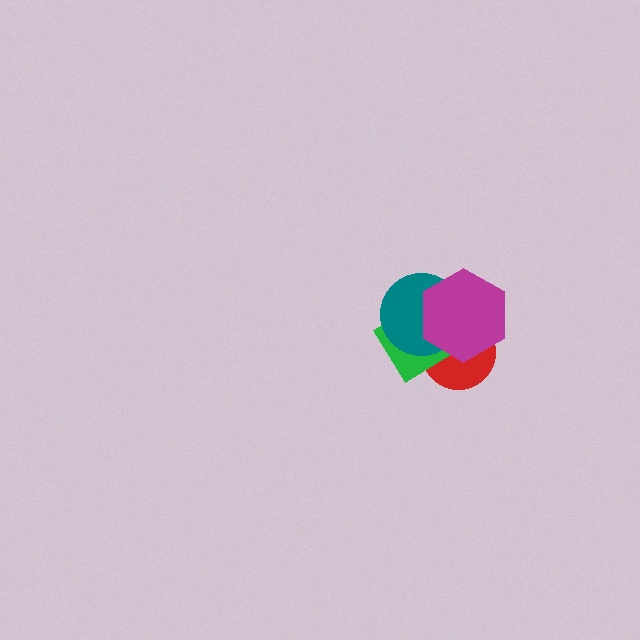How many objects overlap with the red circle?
3 objects overlap with the red circle.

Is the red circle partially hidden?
Yes, it is partially covered by another shape.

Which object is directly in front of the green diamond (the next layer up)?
The teal circle is directly in front of the green diamond.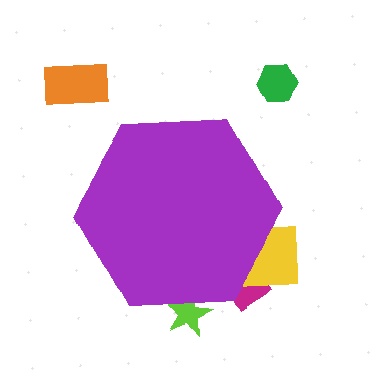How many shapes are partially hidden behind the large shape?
3 shapes are partially hidden.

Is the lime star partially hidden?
Yes, the lime star is partially hidden behind the purple hexagon.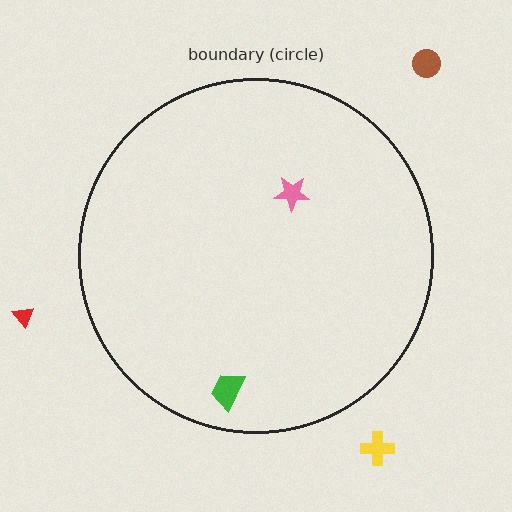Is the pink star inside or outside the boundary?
Inside.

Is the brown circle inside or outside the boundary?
Outside.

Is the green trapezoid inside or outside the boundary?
Inside.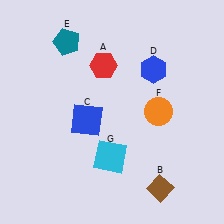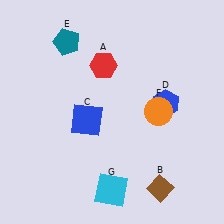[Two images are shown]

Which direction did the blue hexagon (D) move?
The blue hexagon (D) moved down.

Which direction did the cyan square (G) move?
The cyan square (G) moved down.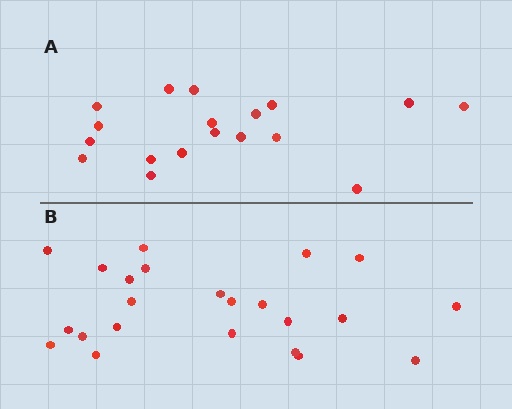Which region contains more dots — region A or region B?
Region B (the bottom region) has more dots.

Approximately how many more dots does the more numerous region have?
Region B has about 5 more dots than region A.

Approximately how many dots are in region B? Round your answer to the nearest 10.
About 20 dots. (The exact count is 23, which rounds to 20.)